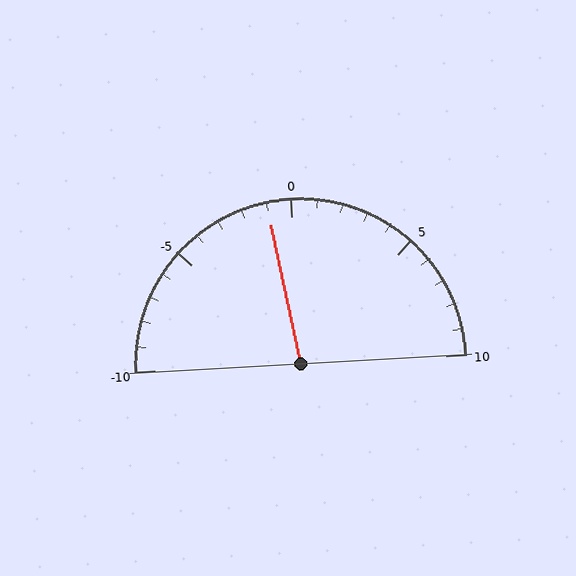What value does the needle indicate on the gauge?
The needle indicates approximately -1.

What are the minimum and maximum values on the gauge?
The gauge ranges from -10 to 10.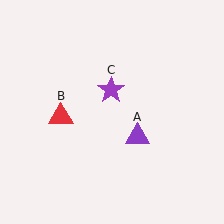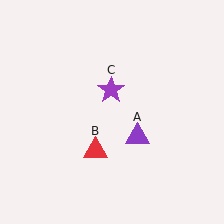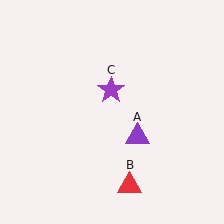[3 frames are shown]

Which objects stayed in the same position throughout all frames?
Purple triangle (object A) and purple star (object C) remained stationary.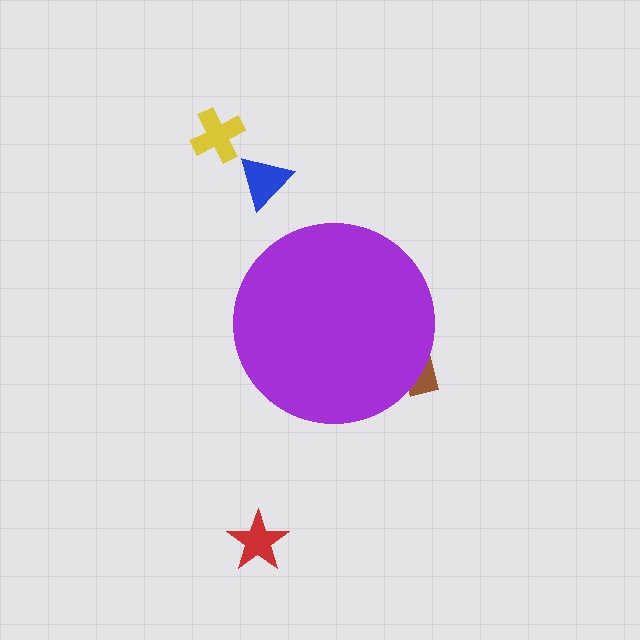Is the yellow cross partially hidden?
No, the yellow cross is fully visible.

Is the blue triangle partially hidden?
No, the blue triangle is fully visible.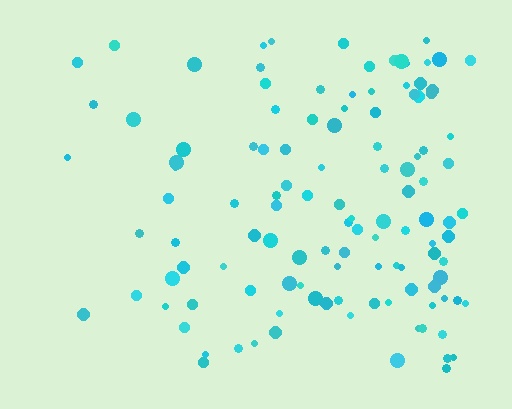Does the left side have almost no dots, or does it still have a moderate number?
Still a moderate number, just noticeably fewer than the right.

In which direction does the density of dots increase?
From left to right, with the right side densest.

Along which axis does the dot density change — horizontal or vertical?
Horizontal.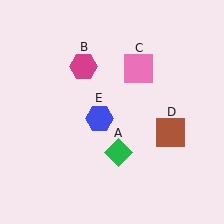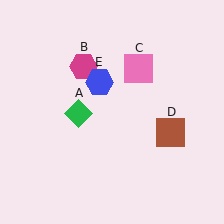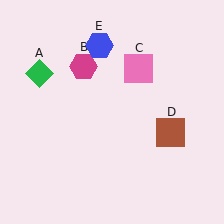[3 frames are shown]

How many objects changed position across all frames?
2 objects changed position: green diamond (object A), blue hexagon (object E).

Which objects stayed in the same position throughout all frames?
Magenta hexagon (object B) and pink square (object C) and brown square (object D) remained stationary.